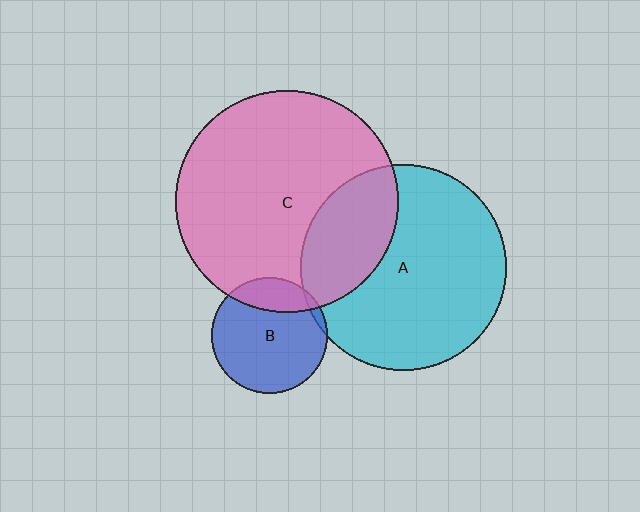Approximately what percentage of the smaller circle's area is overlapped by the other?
Approximately 20%.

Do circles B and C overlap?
Yes.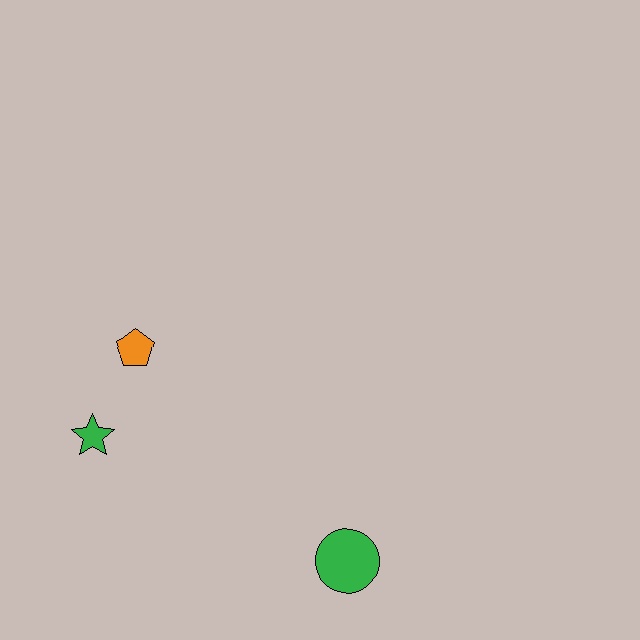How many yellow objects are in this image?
There are no yellow objects.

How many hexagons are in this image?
There are no hexagons.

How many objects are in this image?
There are 3 objects.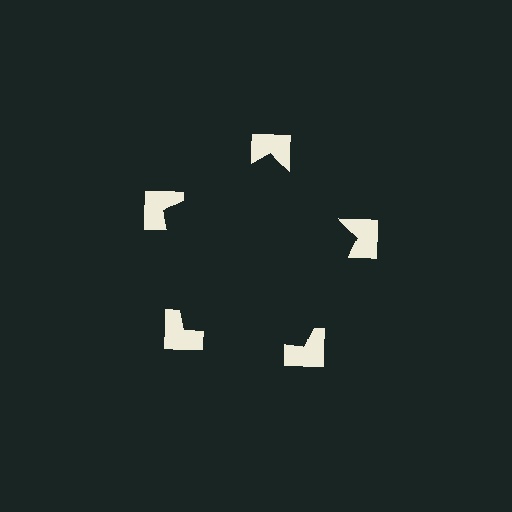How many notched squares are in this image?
There are 5 — one at each vertex of the illusory pentagon.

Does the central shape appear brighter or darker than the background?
It typically appears slightly darker than the background, even though no actual brightness change is drawn.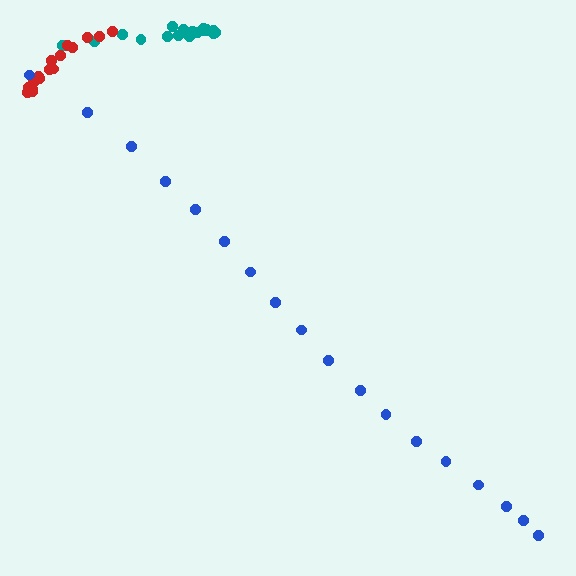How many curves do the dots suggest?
There are 3 distinct paths.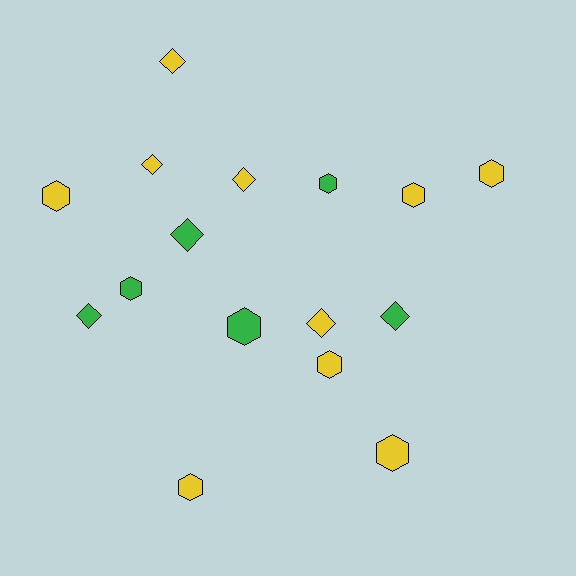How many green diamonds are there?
There are 3 green diamonds.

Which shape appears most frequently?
Hexagon, with 9 objects.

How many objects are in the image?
There are 16 objects.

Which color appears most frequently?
Yellow, with 10 objects.